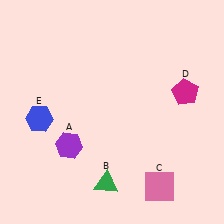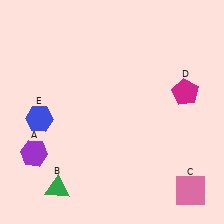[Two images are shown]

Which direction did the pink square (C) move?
The pink square (C) moved right.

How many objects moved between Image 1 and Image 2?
3 objects moved between the two images.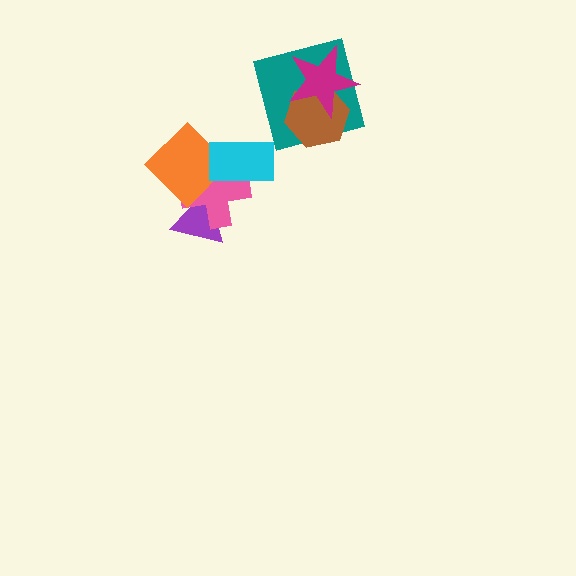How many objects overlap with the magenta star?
2 objects overlap with the magenta star.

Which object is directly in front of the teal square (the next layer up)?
The brown hexagon is directly in front of the teal square.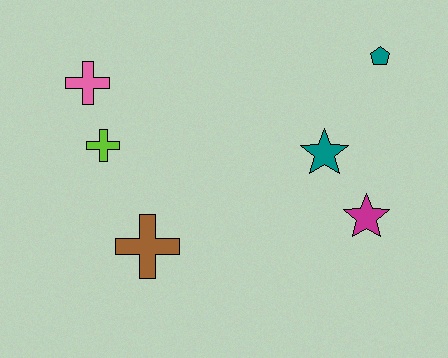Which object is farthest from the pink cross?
The magenta star is farthest from the pink cross.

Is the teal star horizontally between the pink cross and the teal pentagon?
Yes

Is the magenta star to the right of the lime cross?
Yes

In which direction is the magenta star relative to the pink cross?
The magenta star is to the right of the pink cross.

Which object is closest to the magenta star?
The teal star is closest to the magenta star.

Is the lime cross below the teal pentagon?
Yes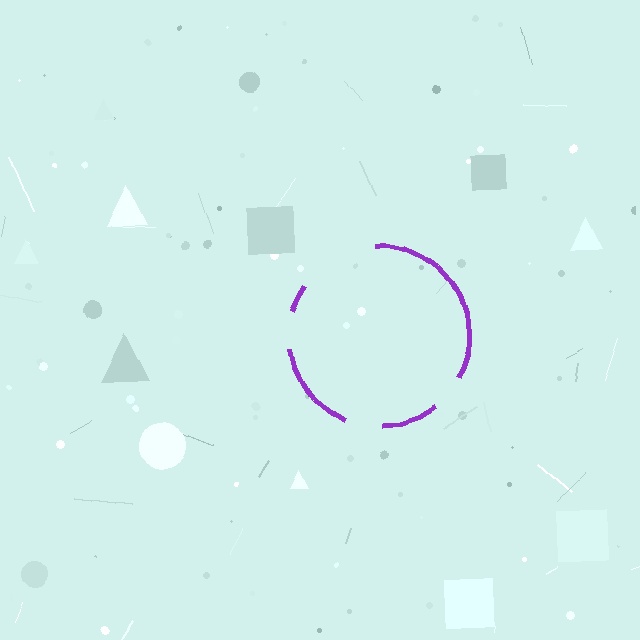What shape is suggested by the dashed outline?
The dashed outline suggests a circle.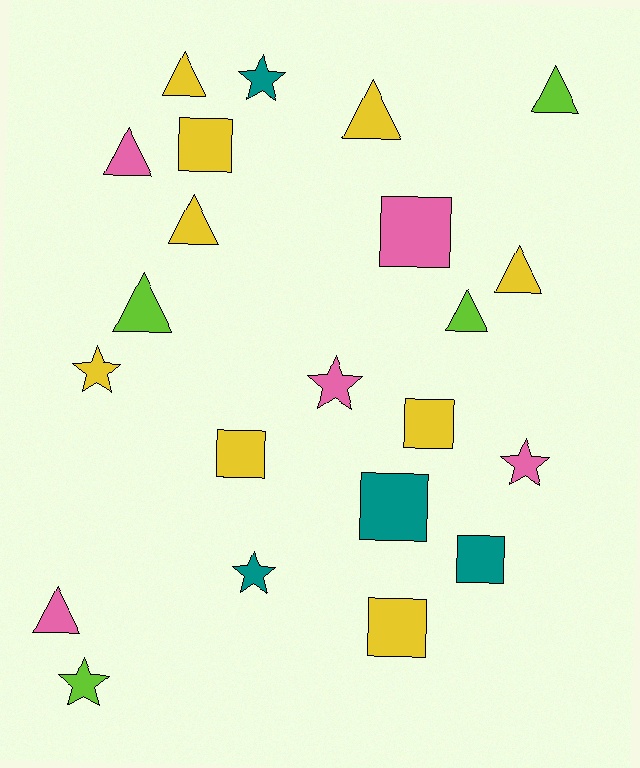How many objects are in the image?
There are 22 objects.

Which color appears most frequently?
Yellow, with 9 objects.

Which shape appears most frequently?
Triangle, with 9 objects.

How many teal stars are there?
There are 2 teal stars.